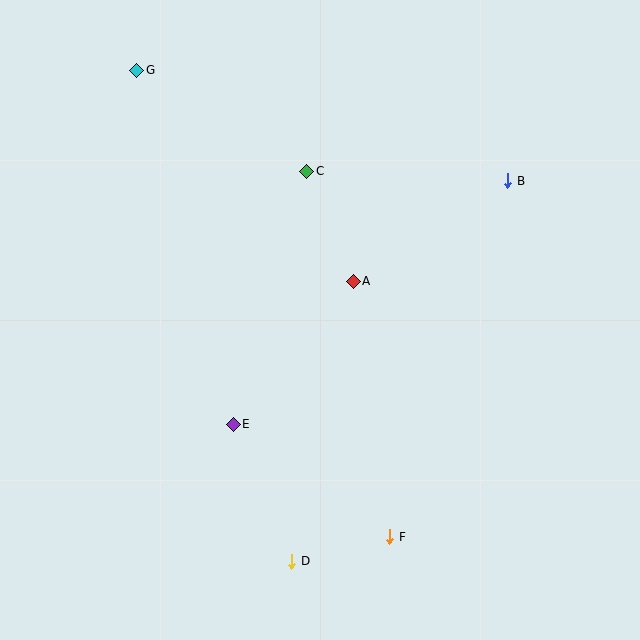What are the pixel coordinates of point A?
Point A is at (353, 281).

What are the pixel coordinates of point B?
Point B is at (508, 181).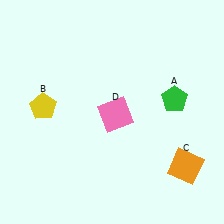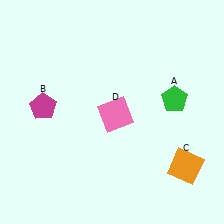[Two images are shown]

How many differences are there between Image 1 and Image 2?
There is 1 difference between the two images.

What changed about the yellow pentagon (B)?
In Image 1, B is yellow. In Image 2, it changed to magenta.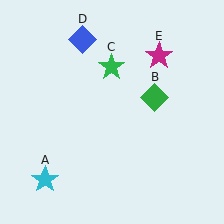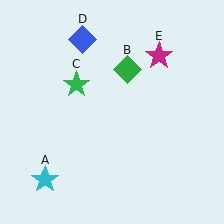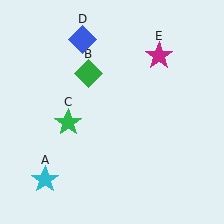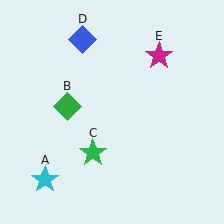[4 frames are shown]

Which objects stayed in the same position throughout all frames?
Cyan star (object A) and blue diamond (object D) and magenta star (object E) remained stationary.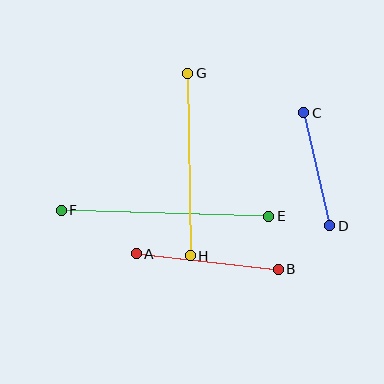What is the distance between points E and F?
The distance is approximately 208 pixels.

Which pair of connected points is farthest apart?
Points E and F are farthest apart.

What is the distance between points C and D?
The distance is approximately 116 pixels.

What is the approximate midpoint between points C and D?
The midpoint is at approximately (317, 169) pixels.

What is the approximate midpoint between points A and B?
The midpoint is at approximately (207, 262) pixels.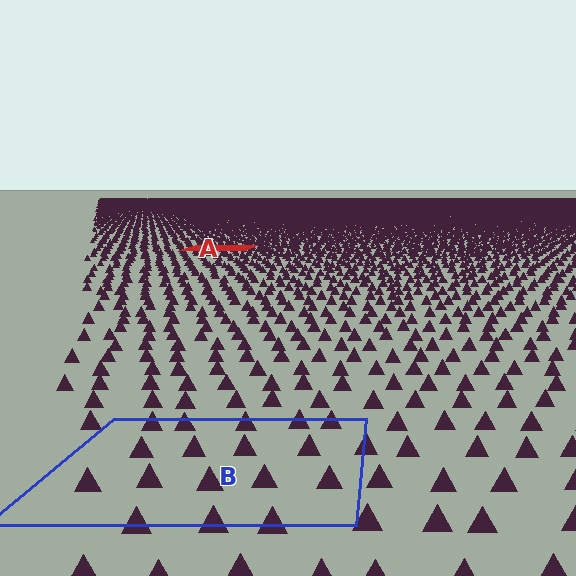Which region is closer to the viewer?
Region B is closer. The texture elements there are larger and more spread out.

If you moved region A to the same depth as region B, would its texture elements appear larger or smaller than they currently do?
They would appear larger. At a closer depth, the same texture elements are projected at a bigger on-screen size.